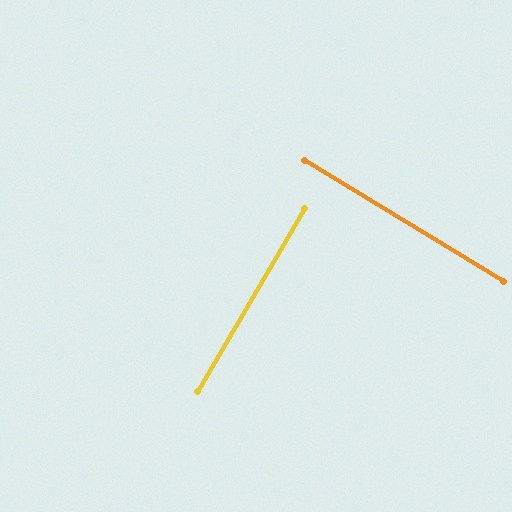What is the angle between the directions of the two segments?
Approximately 89 degrees.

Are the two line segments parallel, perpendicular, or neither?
Perpendicular — they meet at approximately 89°.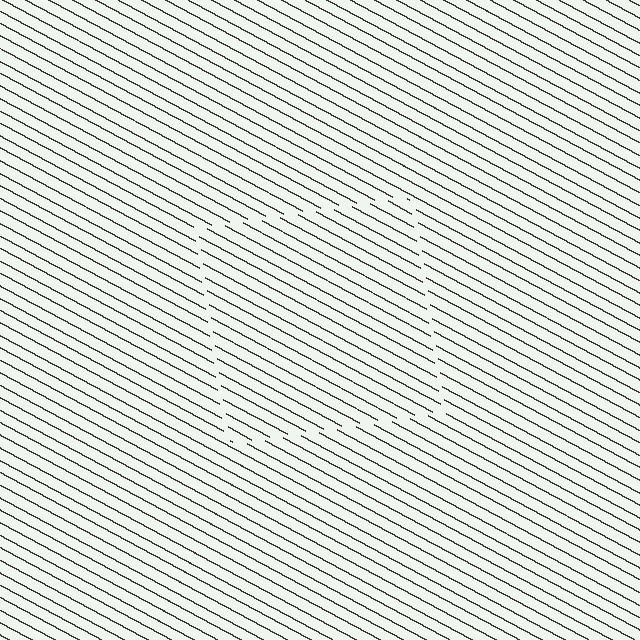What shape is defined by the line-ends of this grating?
An illusory square. The interior of the shape contains the same grating, shifted by half a period — the contour is defined by the phase discontinuity where line-ends from the inner and outer gratings abut.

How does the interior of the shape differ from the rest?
The interior of the shape contains the same grating, shifted by half a period — the contour is defined by the phase discontinuity where line-ends from the inner and outer gratings abut.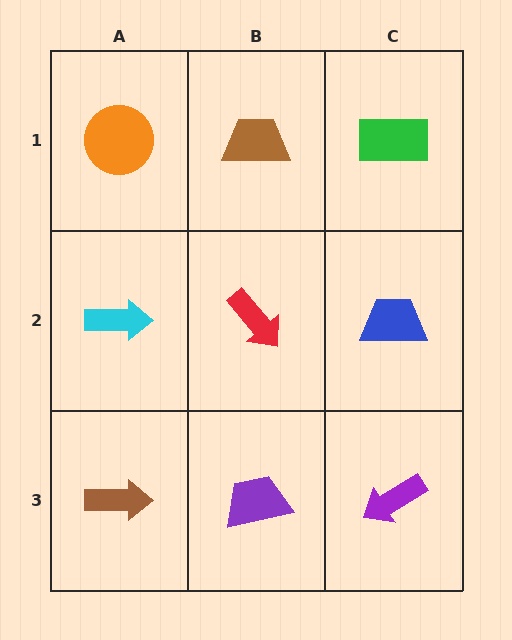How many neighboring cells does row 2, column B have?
4.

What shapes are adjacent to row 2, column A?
An orange circle (row 1, column A), a brown arrow (row 3, column A), a red arrow (row 2, column B).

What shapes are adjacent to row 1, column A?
A cyan arrow (row 2, column A), a brown trapezoid (row 1, column B).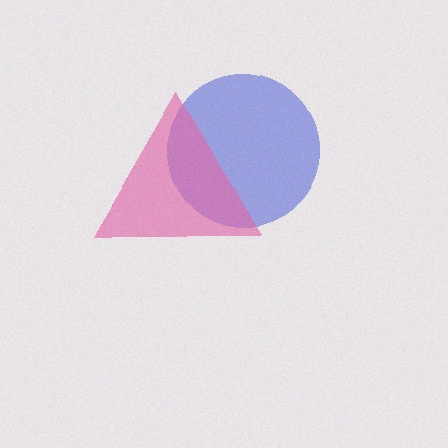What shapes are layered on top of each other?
The layered shapes are: a blue circle, a pink triangle.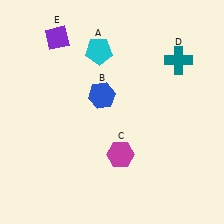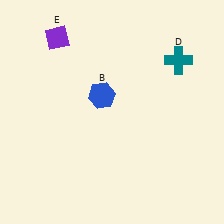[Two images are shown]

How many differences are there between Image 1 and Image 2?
There are 2 differences between the two images.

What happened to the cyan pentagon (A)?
The cyan pentagon (A) was removed in Image 2. It was in the top-left area of Image 1.